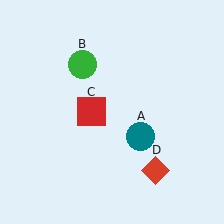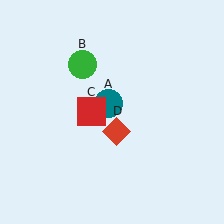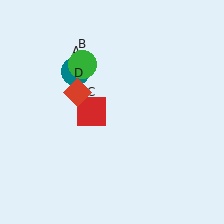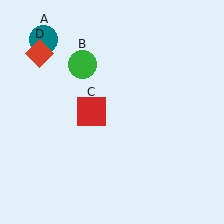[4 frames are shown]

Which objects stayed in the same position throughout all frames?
Green circle (object B) and red square (object C) remained stationary.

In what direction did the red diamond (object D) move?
The red diamond (object D) moved up and to the left.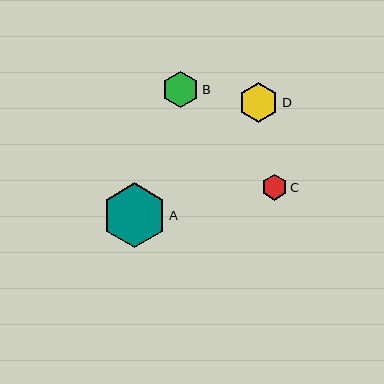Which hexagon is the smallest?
Hexagon C is the smallest with a size of approximately 26 pixels.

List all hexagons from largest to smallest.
From largest to smallest: A, D, B, C.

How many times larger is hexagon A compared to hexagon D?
Hexagon A is approximately 1.6 times the size of hexagon D.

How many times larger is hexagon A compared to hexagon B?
Hexagon A is approximately 1.8 times the size of hexagon B.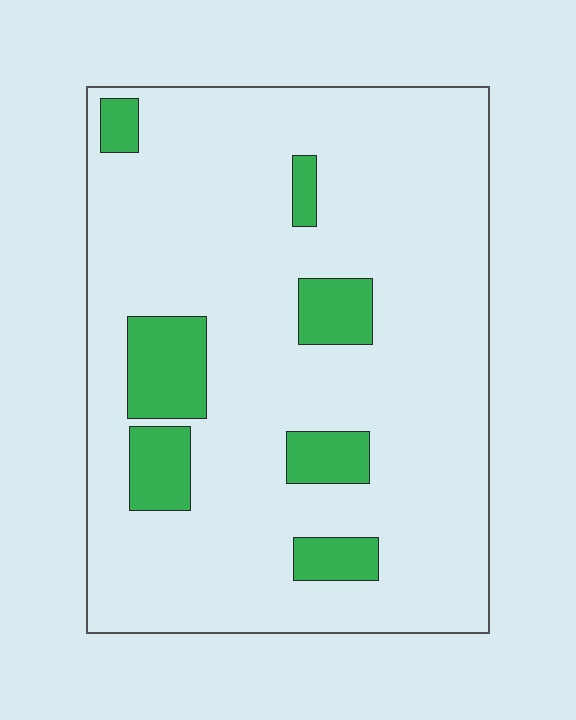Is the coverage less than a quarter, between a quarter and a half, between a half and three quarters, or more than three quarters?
Less than a quarter.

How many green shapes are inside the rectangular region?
7.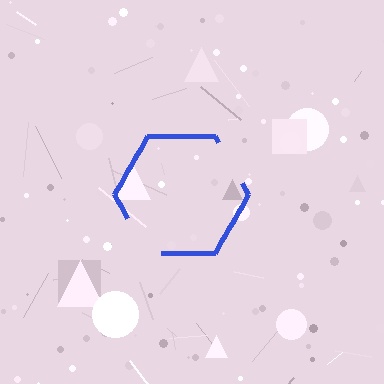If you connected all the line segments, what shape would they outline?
They would outline a hexagon.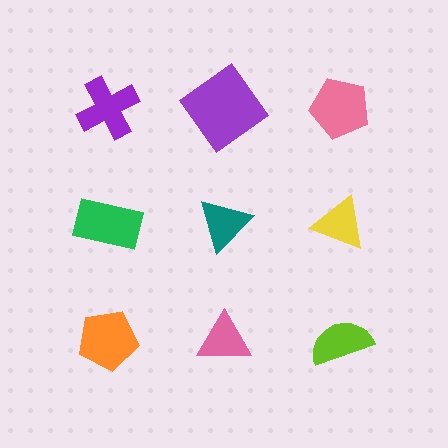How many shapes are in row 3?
3 shapes.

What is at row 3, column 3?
A lime semicircle.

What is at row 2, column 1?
A green rectangle.